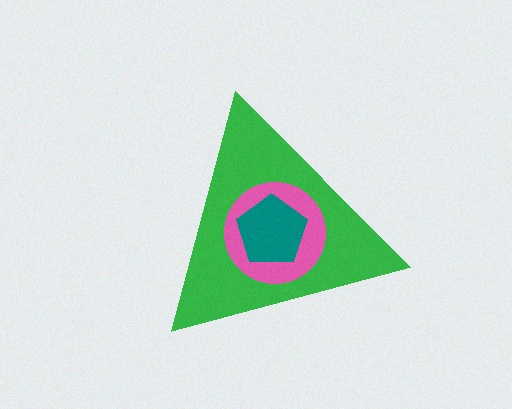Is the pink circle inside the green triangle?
Yes.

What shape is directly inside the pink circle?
The teal pentagon.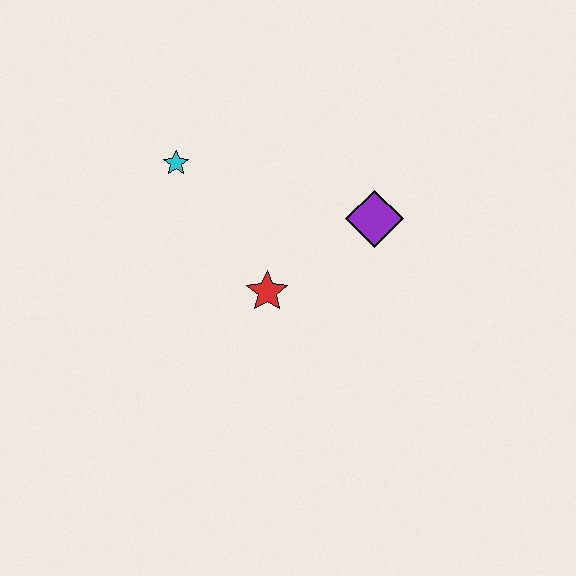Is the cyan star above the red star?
Yes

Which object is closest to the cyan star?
The red star is closest to the cyan star.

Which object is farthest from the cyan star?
The purple diamond is farthest from the cyan star.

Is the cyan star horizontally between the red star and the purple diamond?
No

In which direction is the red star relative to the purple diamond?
The red star is to the left of the purple diamond.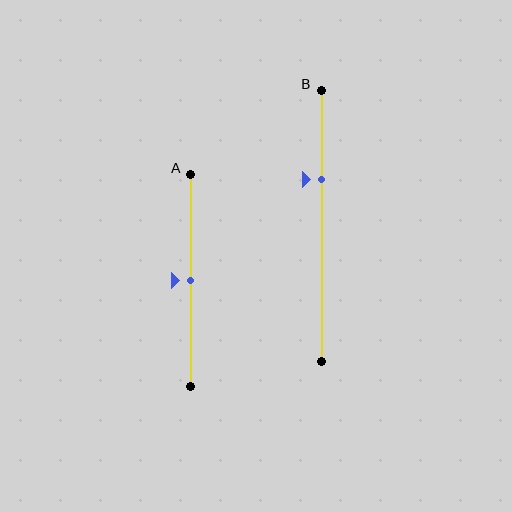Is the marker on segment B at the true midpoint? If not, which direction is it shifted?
No, the marker on segment B is shifted upward by about 17% of the segment length.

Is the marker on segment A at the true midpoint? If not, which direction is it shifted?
Yes, the marker on segment A is at the true midpoint.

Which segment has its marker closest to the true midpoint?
Segment A has its marker closest to the true midpoint.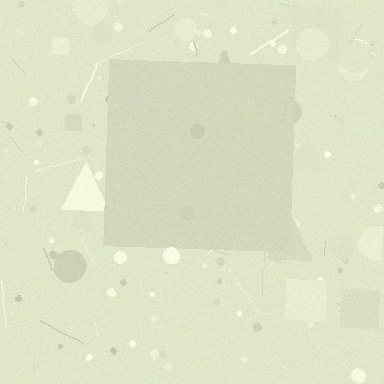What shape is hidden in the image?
A square is hidden in the image.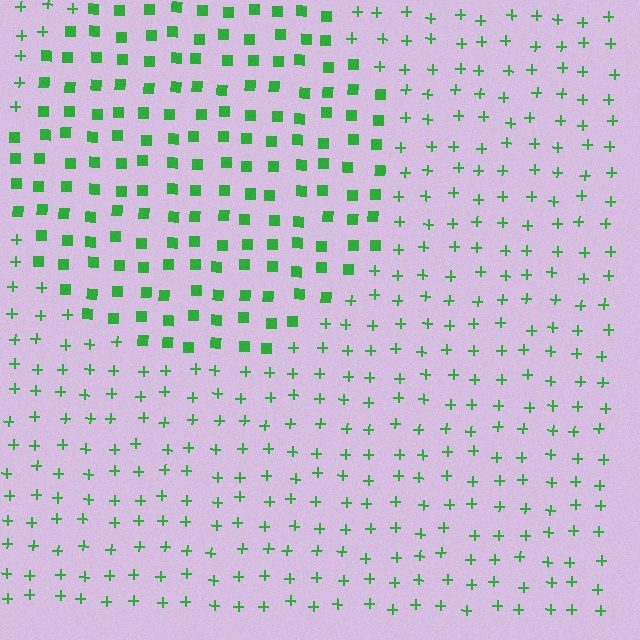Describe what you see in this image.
The image is filled with small green elements arranged in a uniform grid. A circle-shaped region contains squares, while the surrounding area contains plus signs. The boundary is defined purely by the change in element shape.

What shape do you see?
I see a circle.